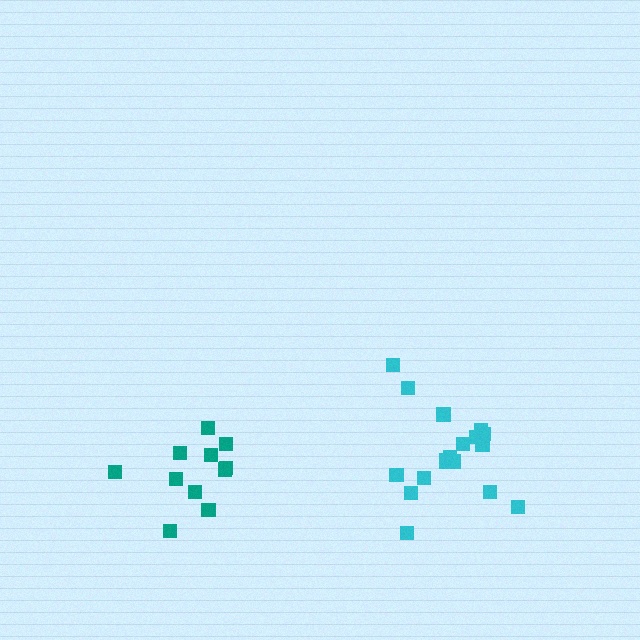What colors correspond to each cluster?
The clusters are colored: teal, cyan.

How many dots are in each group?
Group 1: 12 dots, Group 2: 18 dots (30 total).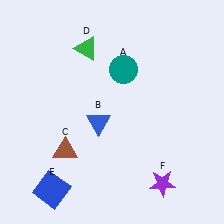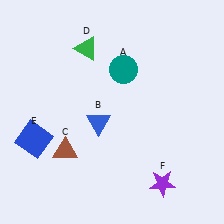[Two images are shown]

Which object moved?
The blue square (E) moved up.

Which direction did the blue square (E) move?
The blue square (E) moved up.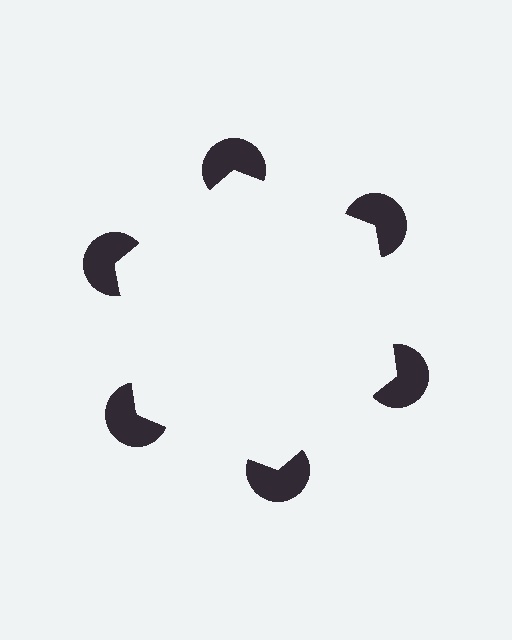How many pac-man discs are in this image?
There are 6 — one at each vertex of the illusory hexagon.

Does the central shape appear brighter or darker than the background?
It typically appears slightly brighter than the background, even though no actual brightness change is drawn.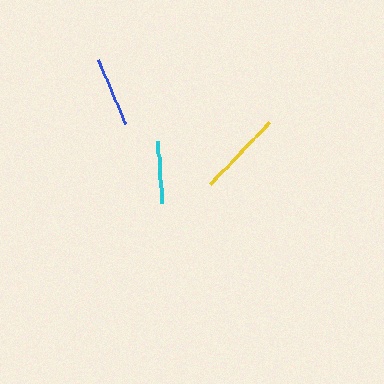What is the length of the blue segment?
The blue segment is approximately 70 pixels long.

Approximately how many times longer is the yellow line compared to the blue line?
The yellow line is approximately 1.2 times the length of the blue line.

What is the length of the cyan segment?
The cyan segment is approximately 61 pixels long.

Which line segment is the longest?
The yellow line is the longest at approximately 86 pixels.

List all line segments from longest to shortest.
From longest to shortest: yellow, blue, cyan.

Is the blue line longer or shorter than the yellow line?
The yellow line is longer than the blue line.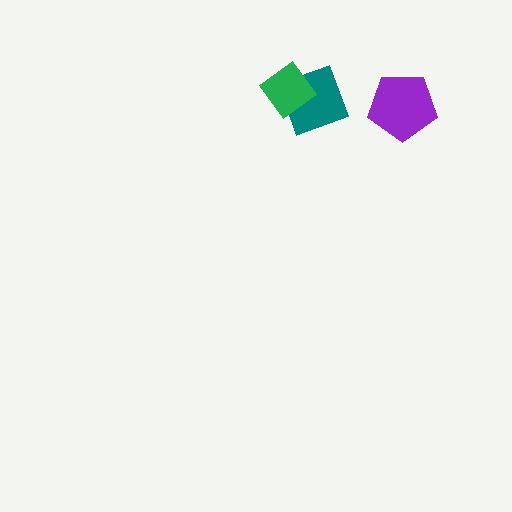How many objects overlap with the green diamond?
1 object overlaps with the green diamond.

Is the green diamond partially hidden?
No, no other shape covers it.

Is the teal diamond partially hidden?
Yes, it is partially covered by another shape.